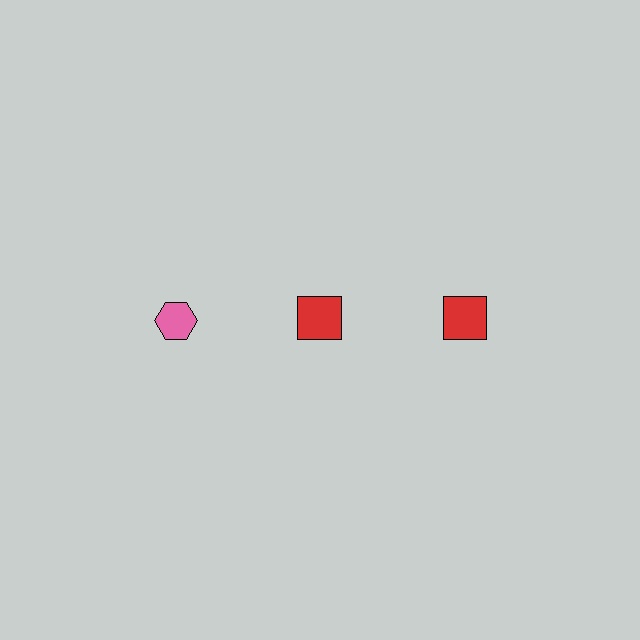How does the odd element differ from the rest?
It differs in both color (pink instead of red) and shape (hexagon instead of square).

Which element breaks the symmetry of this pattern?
The pink hexagon in the top row, leftmost column breaks the symmetry. All other shapes are red squares.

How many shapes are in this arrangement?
There are 3 shapes arranged in a grid pattern.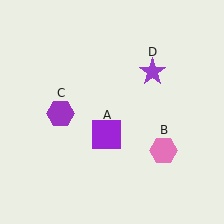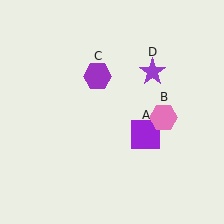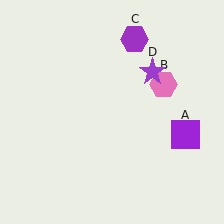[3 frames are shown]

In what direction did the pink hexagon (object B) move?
The pink hexagon (object B) moved up.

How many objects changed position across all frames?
3 objects changed position: purple square (object A), pink hexagon (object B), purple hexagon (object C).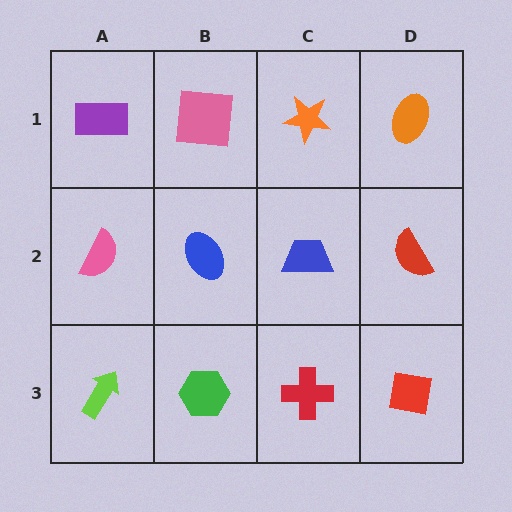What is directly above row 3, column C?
A blue trapezoid.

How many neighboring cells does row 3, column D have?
2.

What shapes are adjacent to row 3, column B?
A blue ellipse (row 2, column B), a lime arrow (row 3, column A), a red cross (row 3, column C).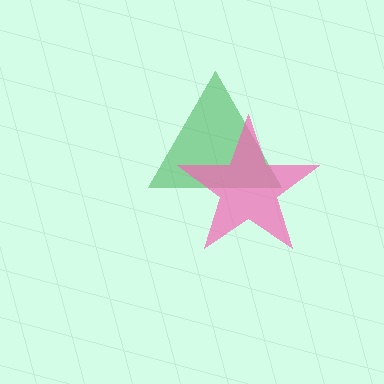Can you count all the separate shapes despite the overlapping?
Yes, there are 2 separate shapes.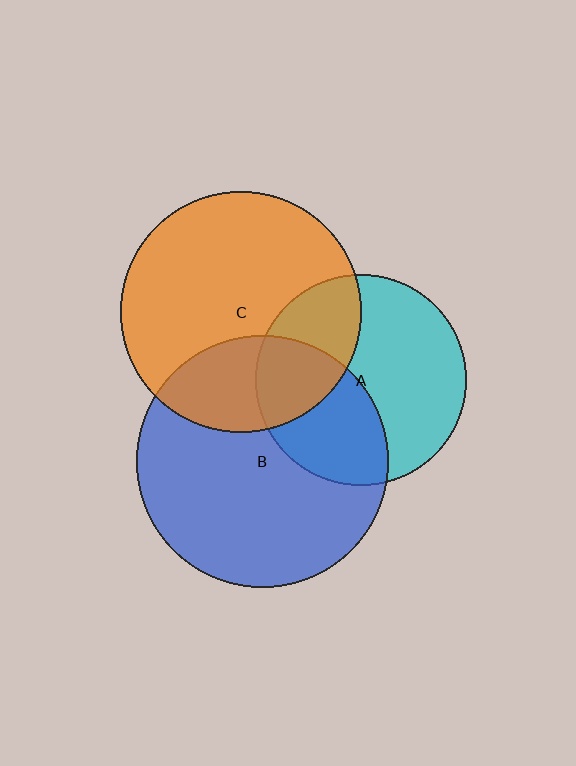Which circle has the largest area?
Circle B (blue).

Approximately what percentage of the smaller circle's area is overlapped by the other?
Approximately 40%.